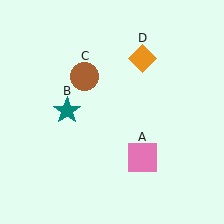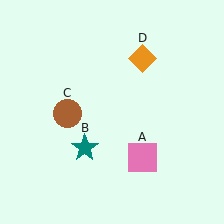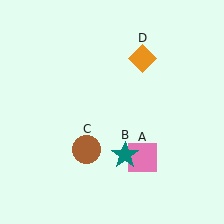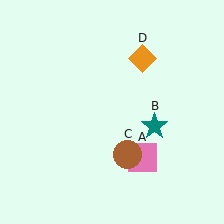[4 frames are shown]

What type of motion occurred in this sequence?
The teal star (object B), brown circle (object C) rotated counterclockwise around the center of the scene.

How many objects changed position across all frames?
2 objects changed position: teal star (object B), brown circle (object C).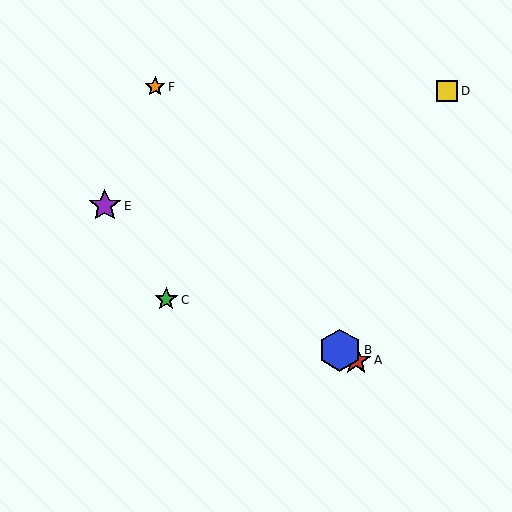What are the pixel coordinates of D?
Object D is at (447, 91).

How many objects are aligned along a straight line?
3 objects (A, B, E) are aligned along a straight line.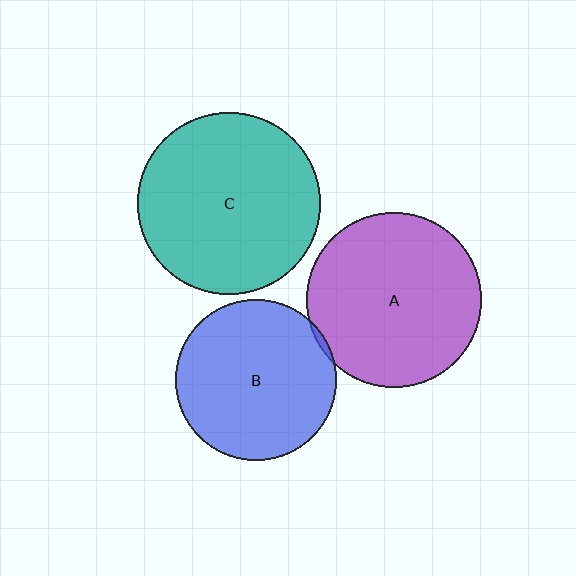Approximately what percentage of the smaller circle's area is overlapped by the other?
Approximately 5%.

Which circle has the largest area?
Circle C (teal).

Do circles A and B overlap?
Yes.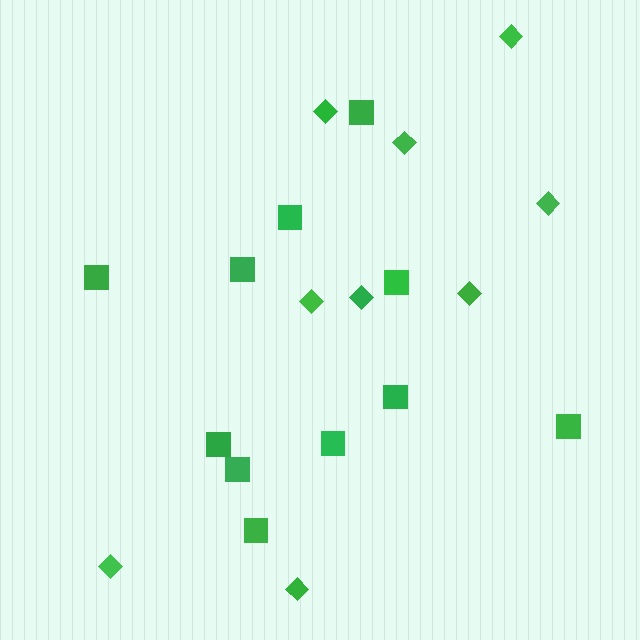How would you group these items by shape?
There are 2 groups: one group of diamonds (9) and one group of squares (11).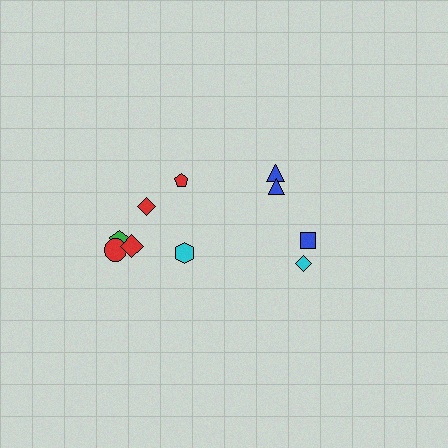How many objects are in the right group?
There are 4 objects.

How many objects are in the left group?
There are 6 objects.